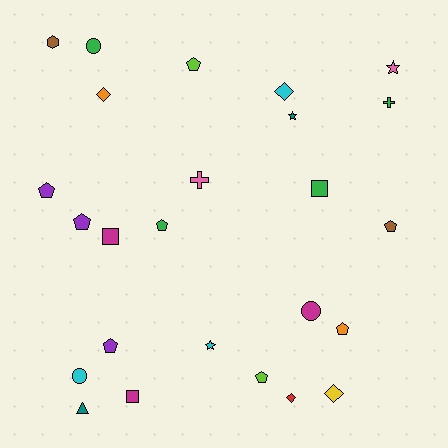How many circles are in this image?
There are 3 circles.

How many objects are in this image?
There are 25 objects.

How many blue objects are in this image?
There are no blue objects.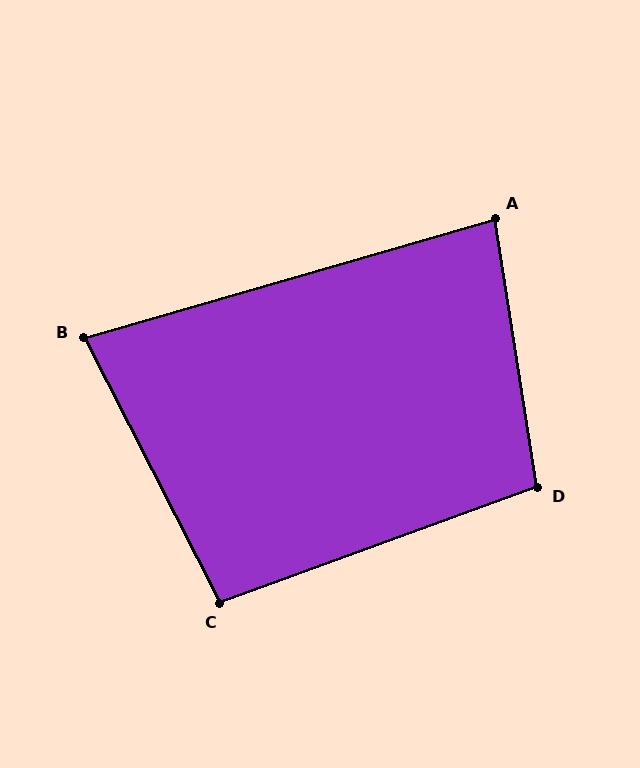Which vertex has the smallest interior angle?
B, at approximately 79 degrees.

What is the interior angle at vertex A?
Approximately 83 degrees (acute).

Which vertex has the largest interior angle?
D, at approximately 101 degrees.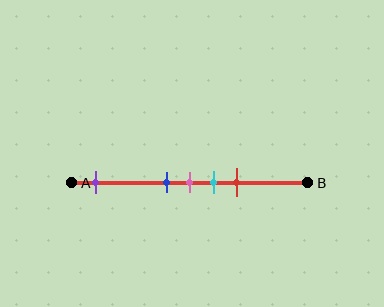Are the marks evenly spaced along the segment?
No, the marks are not evenly spaced.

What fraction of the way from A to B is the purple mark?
The purple mark is approximately 10% (0.1) of the way from A to B.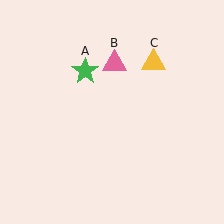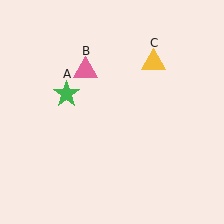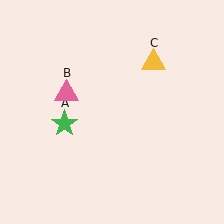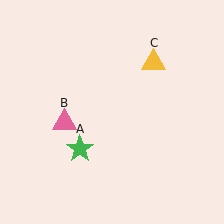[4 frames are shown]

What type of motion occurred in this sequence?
The green star (object A), pink triangle (object B) rotated counterclockwise around the center of the scene.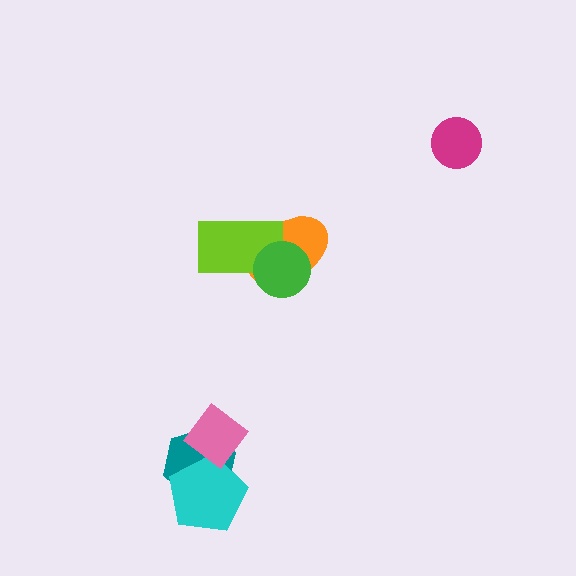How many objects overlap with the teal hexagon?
2 objects overlap with the teal hexagon.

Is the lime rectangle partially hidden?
Yes, it is partially covered by another shape.